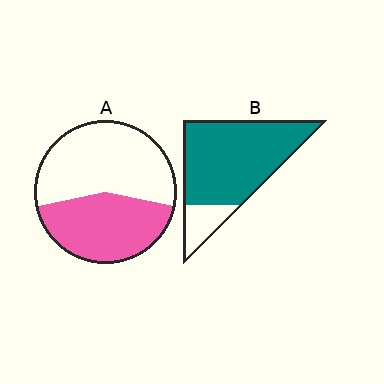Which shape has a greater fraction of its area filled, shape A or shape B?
Shape B.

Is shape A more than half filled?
No.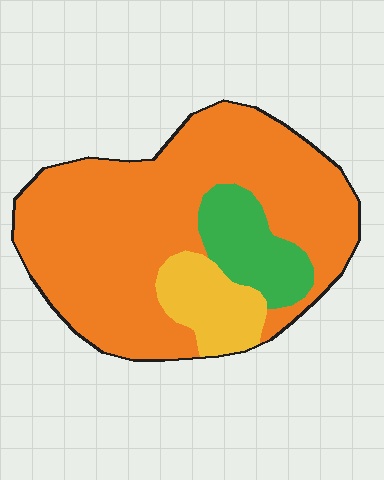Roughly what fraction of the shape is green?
Green covers around 15% of the shape.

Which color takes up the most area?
Orange, at roughly 75%.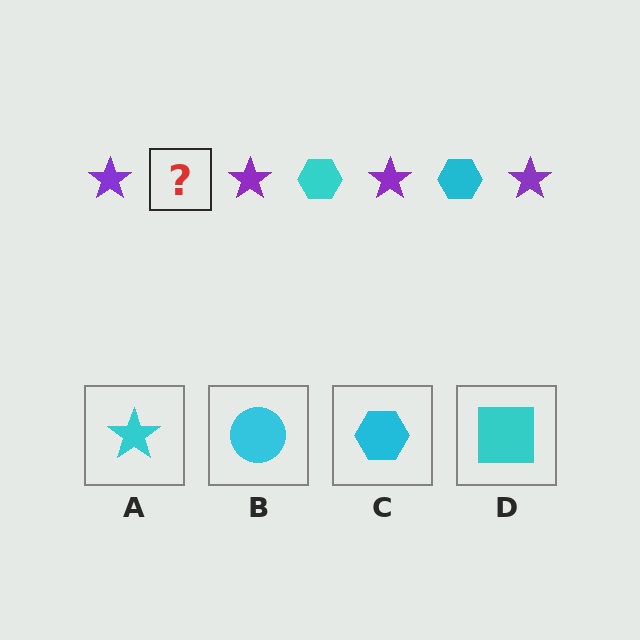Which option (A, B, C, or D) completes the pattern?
C.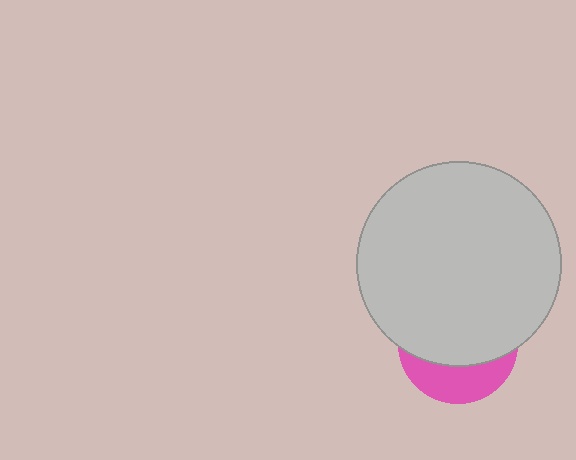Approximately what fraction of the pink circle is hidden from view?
Roughly 68% of the pink circle is hidden behind the light gray circle.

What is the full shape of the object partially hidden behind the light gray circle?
The partially hidden object is a pink circle.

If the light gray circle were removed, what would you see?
You would see the complete pink circle.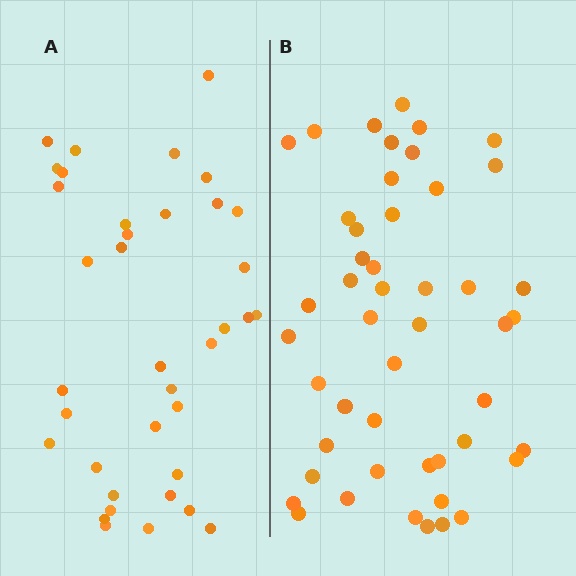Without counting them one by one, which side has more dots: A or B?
Region B (the right region) has more dots.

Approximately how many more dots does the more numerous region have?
Region B has roughly 12 or so more dots than region A.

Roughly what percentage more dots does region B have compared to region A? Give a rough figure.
About 30% more.